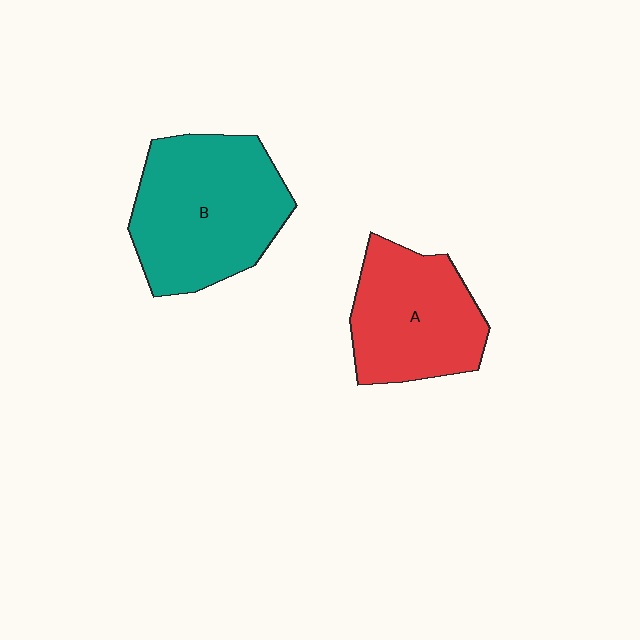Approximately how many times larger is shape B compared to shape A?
Approximately 1.3 times.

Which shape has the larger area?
Shape B (teal).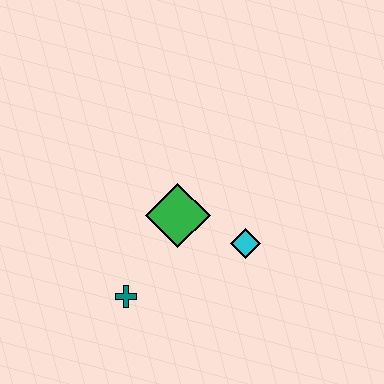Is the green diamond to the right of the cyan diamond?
No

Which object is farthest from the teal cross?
The cyan diamond is farthest from the teal cross.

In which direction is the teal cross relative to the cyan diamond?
The teal cross is to the left of the cyan diamond.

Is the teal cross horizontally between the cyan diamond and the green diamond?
No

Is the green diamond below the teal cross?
No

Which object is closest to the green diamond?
The cyan diamond is closest to the green diamond.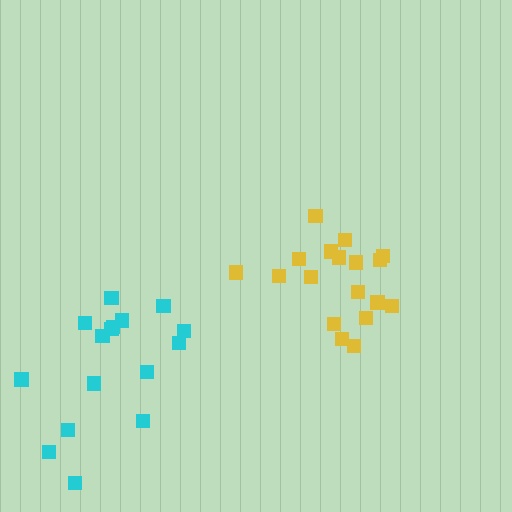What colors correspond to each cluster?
The clusters are colored: cyan, yellow.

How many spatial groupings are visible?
There are 2 spatial groupings.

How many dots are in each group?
Group 1: 16 dots, Group 2: 18 dots (34 total).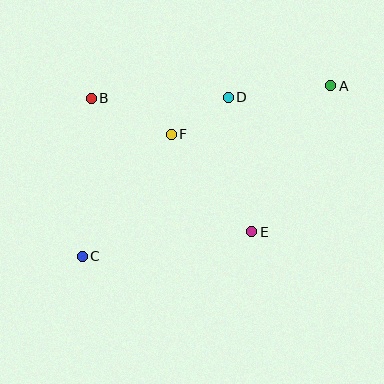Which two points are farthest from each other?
Points A and C are farthest from each other.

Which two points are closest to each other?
Points D and F are closest to each other.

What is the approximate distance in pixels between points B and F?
The distance between B and F is approximately 88 pixels.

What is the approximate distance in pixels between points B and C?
The distance between B and C is approximately 158 pixels.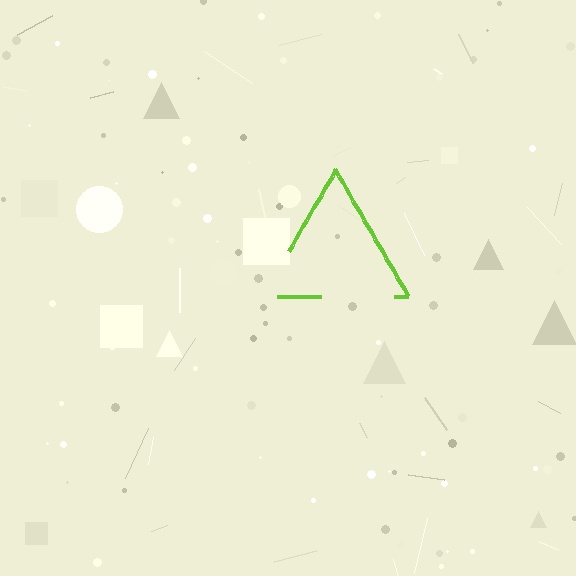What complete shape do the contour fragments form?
The contour fragments form a triangle.